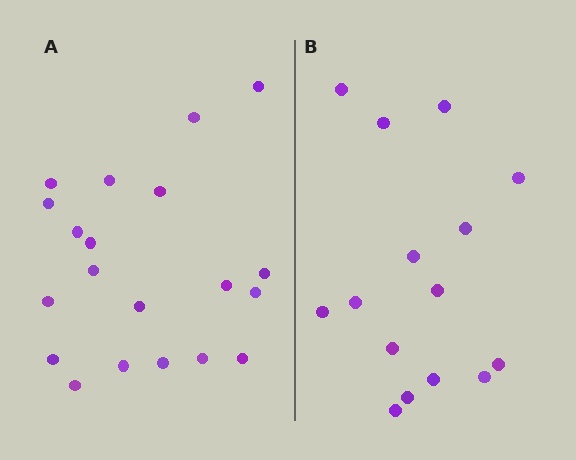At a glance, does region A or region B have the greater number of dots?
Region A (the left region) has more dots.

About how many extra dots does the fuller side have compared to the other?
Region A has about 5 more dots than region B.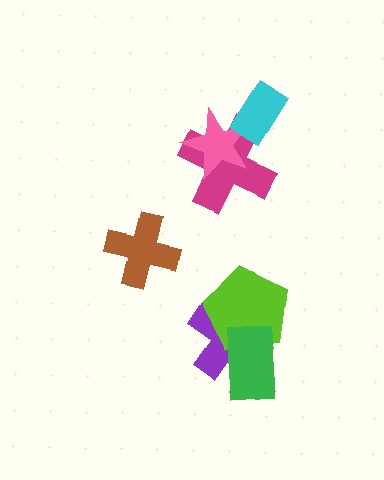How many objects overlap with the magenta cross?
2 objects overlap with the magenta cross.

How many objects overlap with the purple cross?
2 objects overlap with the purple cross.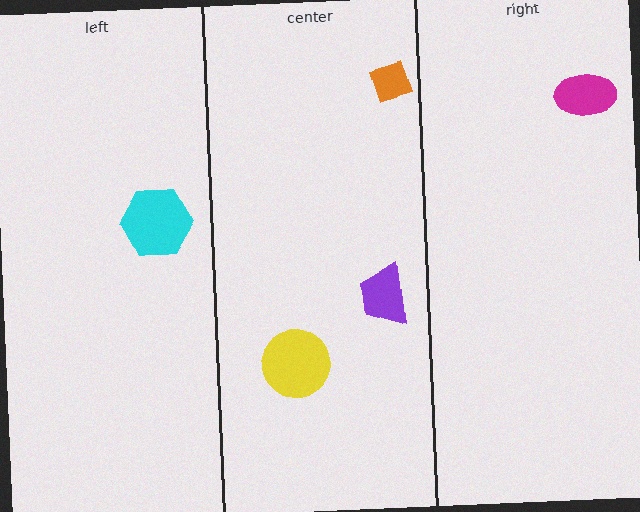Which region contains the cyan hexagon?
The left region.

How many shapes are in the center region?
3.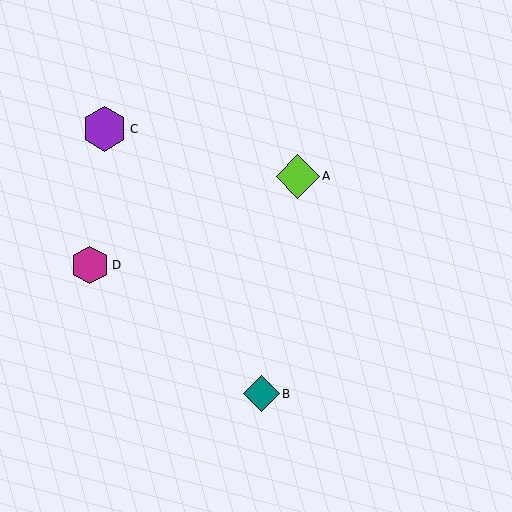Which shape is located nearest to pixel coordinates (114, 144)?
The purple hexagon (labeled C) at (104, 129) is nearest to that location.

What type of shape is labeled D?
Shape D is a magenta hexagon.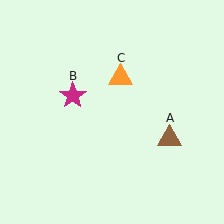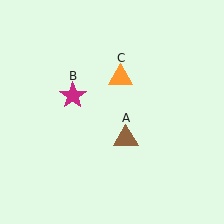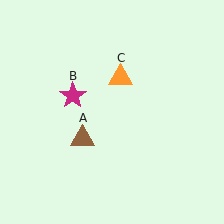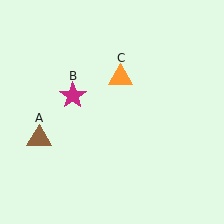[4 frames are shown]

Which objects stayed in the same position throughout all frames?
Magenta star (object B) and orange triangle (object C) remained stationary.